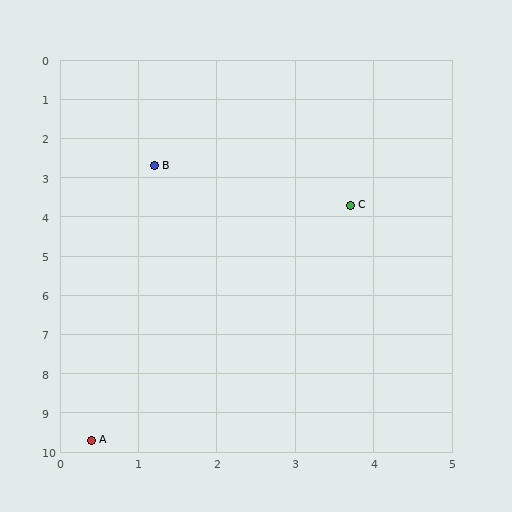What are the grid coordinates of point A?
Point A is at approximately (0.4, 9.7).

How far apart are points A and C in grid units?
Points A and C are about 6.8 grid units apart.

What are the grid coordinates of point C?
Point C is at approximately (3.7, 3.7).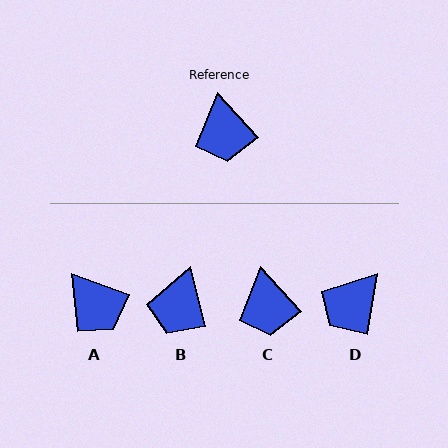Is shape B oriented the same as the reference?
No, it is off by about 28 degrees.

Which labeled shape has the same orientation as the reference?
C.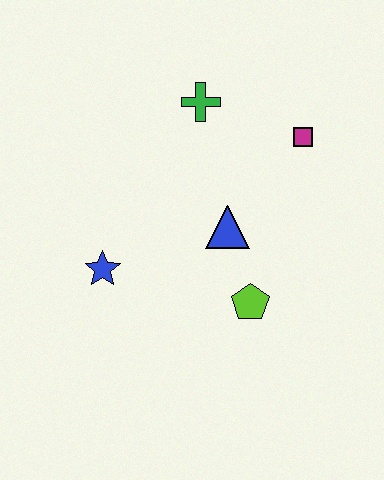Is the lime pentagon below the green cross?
Yes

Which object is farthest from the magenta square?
The blue star is farthest from the magenta square.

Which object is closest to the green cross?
The magenta square is closest to the green cross.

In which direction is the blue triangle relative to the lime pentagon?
The blue triangle is above the lime pentagon.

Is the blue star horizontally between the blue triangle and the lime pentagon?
No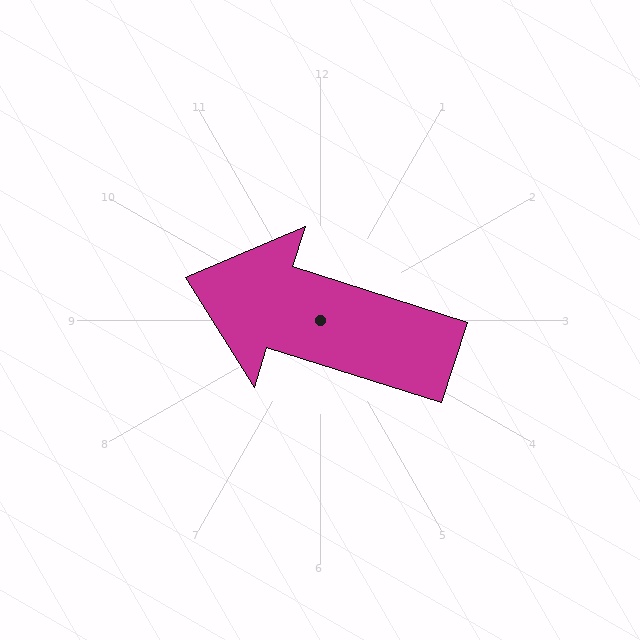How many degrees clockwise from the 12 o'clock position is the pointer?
Approximately 288 degrees.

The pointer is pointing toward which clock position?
Roughly 10 o'clock.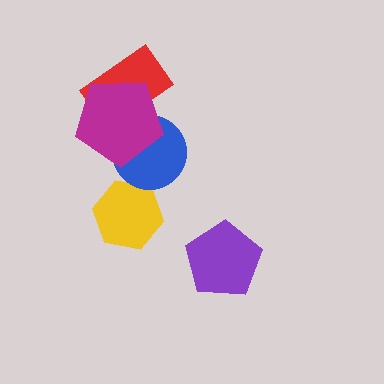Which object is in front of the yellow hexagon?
The blue circle is in front of the yellow hexagon.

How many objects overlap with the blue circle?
3 objects overlap with the blue circle.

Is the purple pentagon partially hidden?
No, no other shape covers it.